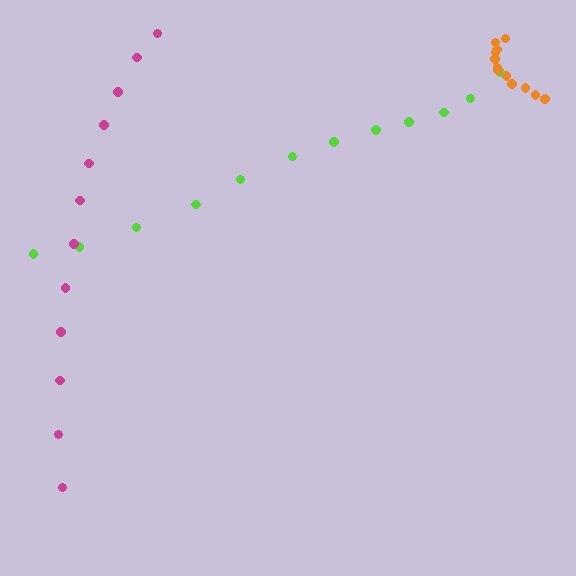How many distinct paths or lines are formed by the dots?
There are 3 distinct paths.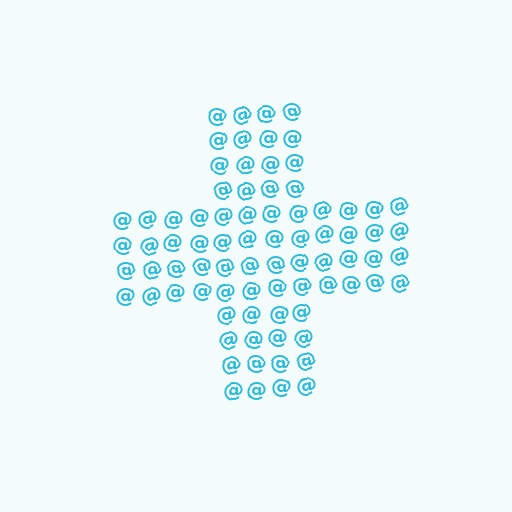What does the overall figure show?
The overall figure shows a cross.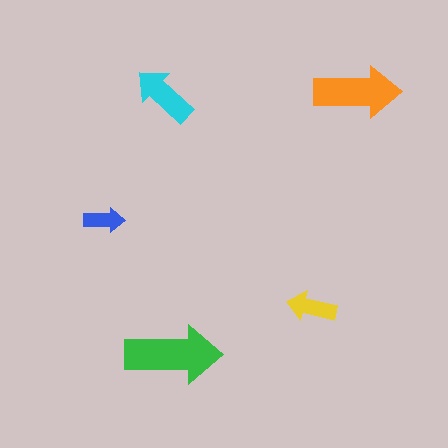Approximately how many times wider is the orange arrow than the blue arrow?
About 2 times wider.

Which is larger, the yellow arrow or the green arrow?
The green one.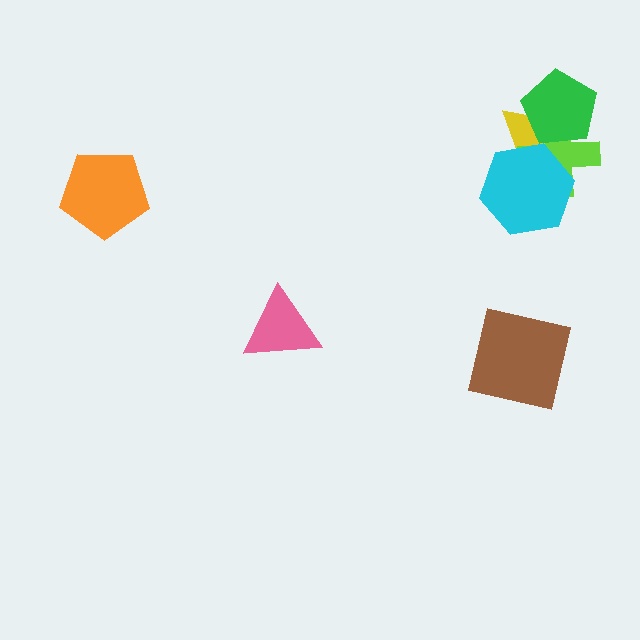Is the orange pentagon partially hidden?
No, no other shape covers it.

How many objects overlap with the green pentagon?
2 objects overlap with the green pentagon.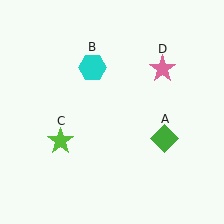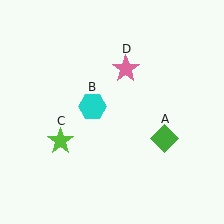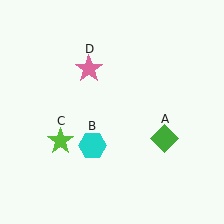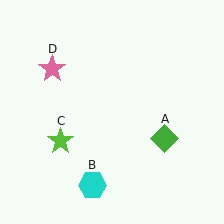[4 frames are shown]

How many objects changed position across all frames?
2 objects changed position: cyan hexagon (object B), pink star (object D).